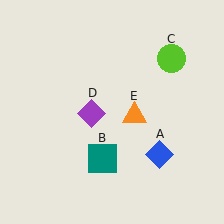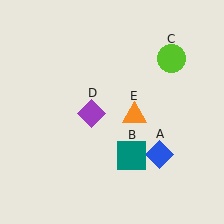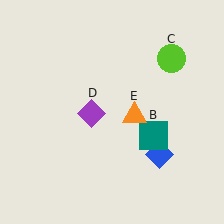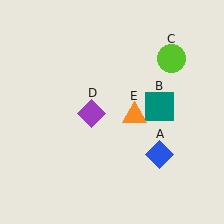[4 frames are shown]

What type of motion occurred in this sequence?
The teal square (object B) rotated counterclockwise around the center of the scene.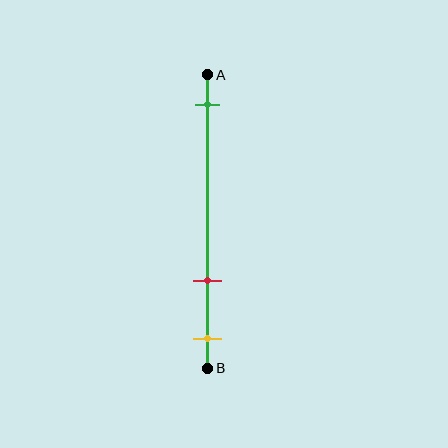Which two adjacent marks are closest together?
The red and yellow marks are the closest adjacent pair.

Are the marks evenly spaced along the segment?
No, the marks are not evenly spaced.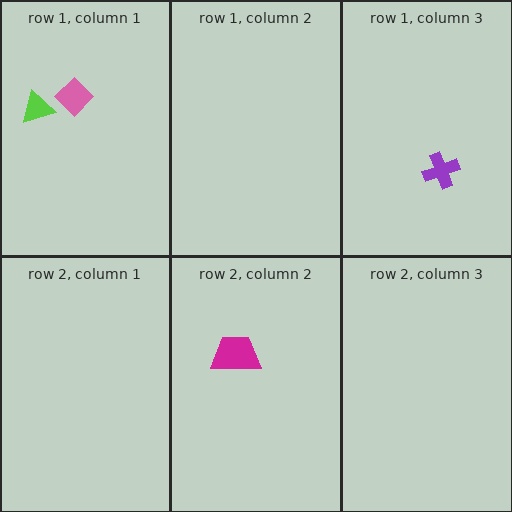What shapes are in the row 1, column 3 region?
The purple cross.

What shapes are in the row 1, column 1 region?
The lime triangle, the pink diamond.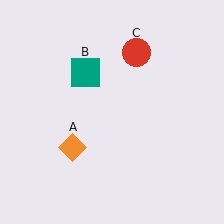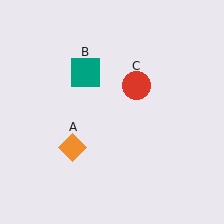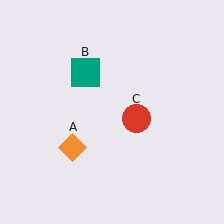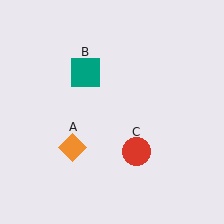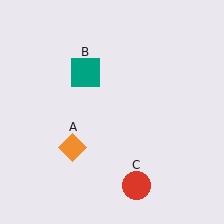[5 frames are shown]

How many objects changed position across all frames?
1 object changed position: red circle (object C).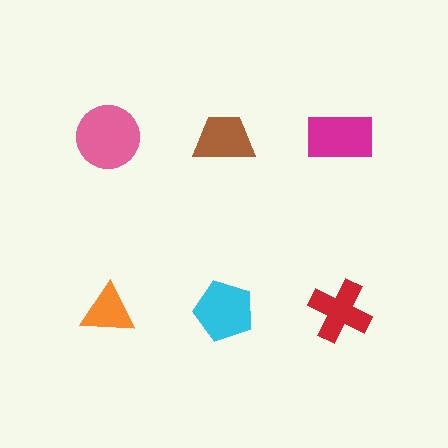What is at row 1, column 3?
A magenta rectangle.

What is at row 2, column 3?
A red cross.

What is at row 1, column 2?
A brown trapezoid.